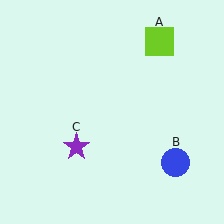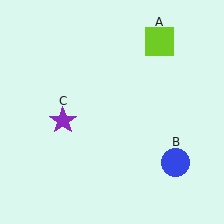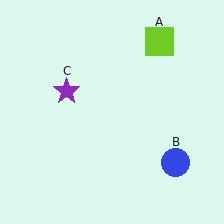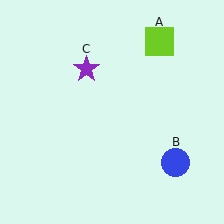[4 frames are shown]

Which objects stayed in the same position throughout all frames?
Lime square (object A) and blue circle (object B) remained stationary.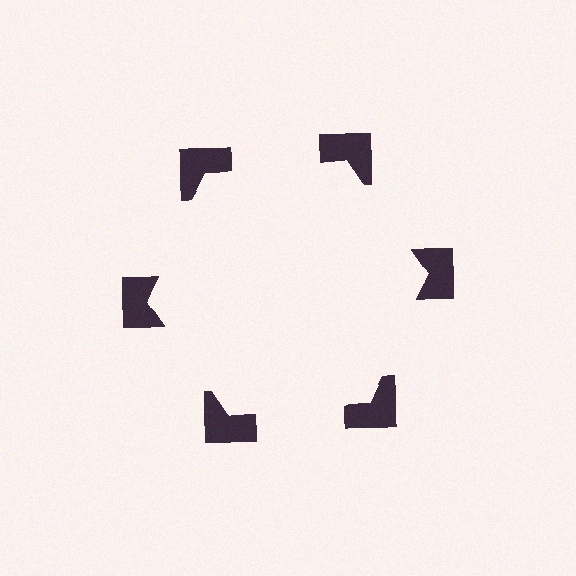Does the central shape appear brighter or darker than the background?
It typically appears slightly brighter than the background, even though no actual brightness change is drawn.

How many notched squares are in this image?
There are 6 — one at each vertex of the illusory hexagon.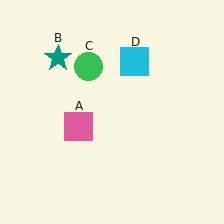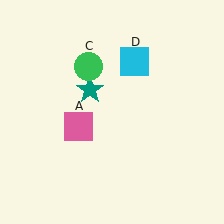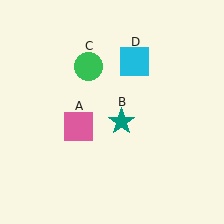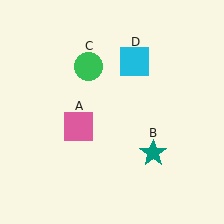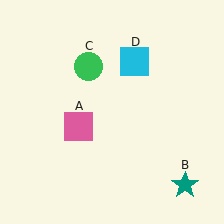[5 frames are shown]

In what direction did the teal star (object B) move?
The teal star (object B) moved down and to the right.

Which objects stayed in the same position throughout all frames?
Pink square (object A) and green circle (object C) and cyan square (object D) remained stationary.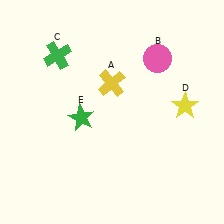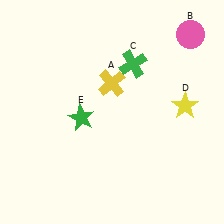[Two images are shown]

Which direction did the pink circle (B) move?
The pink circle (B) moved right.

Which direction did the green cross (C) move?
The green cross (C) moved right.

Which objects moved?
The objects that moved are: the pink circle (B), the green cross (C).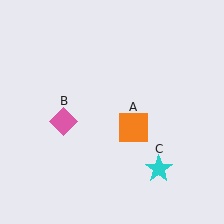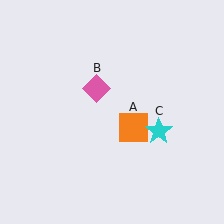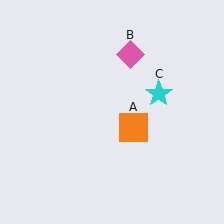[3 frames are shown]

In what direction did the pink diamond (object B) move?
The pink diamond (object B) moved up and to the right.